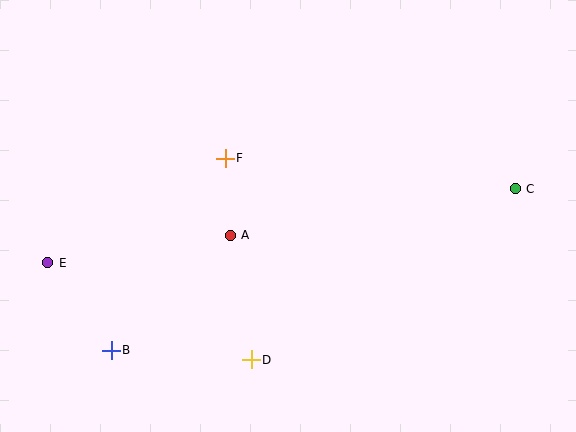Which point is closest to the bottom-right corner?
Point C is closest to the bottom-right corner.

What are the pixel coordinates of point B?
Point B is at (111, 350).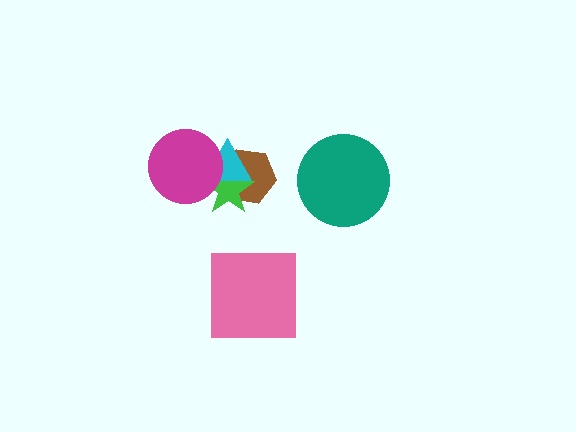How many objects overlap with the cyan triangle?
3 objects overlap with the cyan triangle.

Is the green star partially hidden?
Yes, it is partially covered by another shape.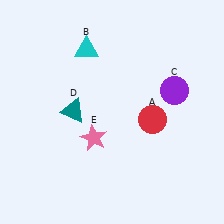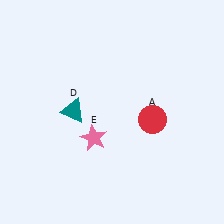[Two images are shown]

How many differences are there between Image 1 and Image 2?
There are 2 differences between the two images.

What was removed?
The purple circle (C), the cyan triangle (B) were removed in Image 2.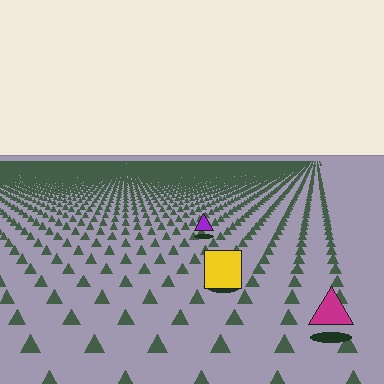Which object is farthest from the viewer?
The purple triangle is farthest from the viewer. It appears smaller and the ground texture around it is denser.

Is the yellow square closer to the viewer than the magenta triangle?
No. The magenta triangle is closer — you can tell from the texture gradient: the ground texture is coarser near it.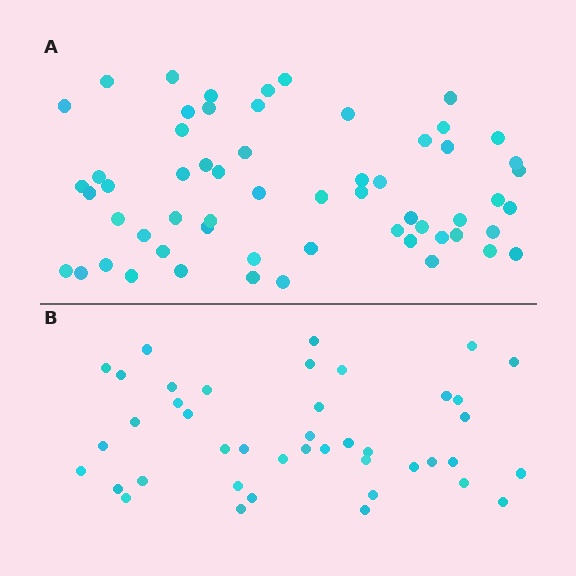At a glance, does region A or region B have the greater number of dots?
Region A (the top region) has more dots.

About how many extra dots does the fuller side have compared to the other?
Region A has approximately 15 more dots than region B.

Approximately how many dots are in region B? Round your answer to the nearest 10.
About 40 dots. (The exact count is 42, which rounds to 40.)